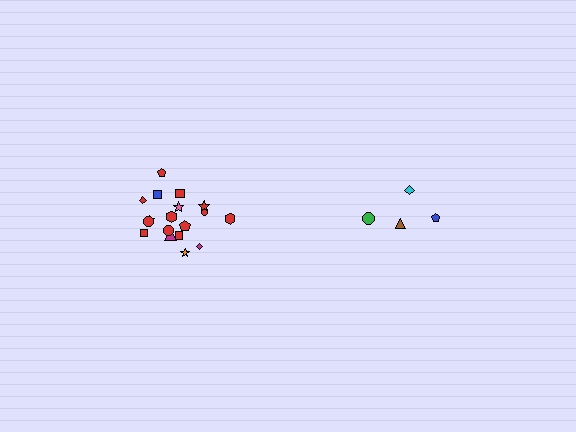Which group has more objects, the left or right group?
The left group.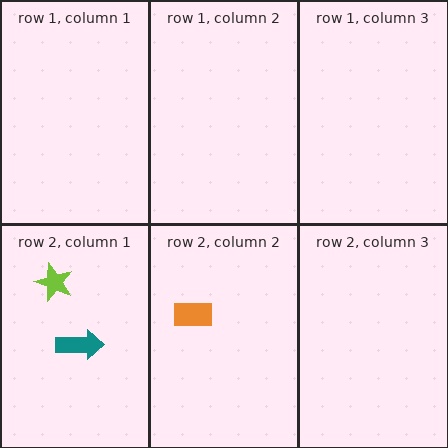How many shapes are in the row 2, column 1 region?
2.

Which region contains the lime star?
The row 2, column 1 region.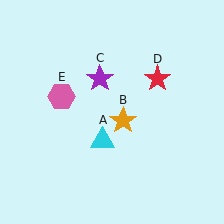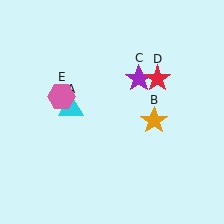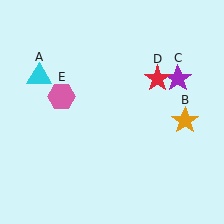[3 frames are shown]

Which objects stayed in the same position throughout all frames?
Red star (object D) and pink hexagon (object E) remained stationary.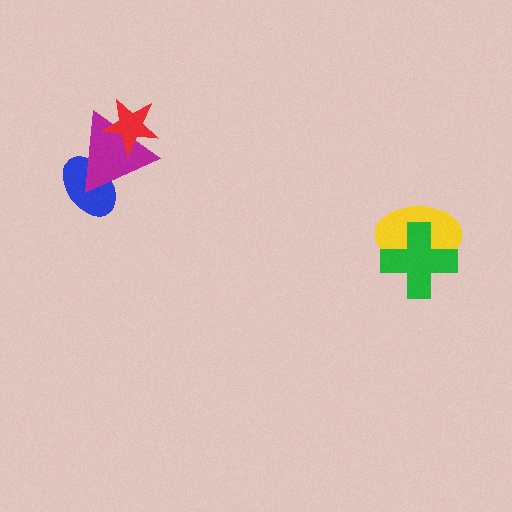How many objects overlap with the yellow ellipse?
1 object overlaps with the yellow ellipse.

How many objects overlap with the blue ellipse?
1 object overlaps with the blue ellipse.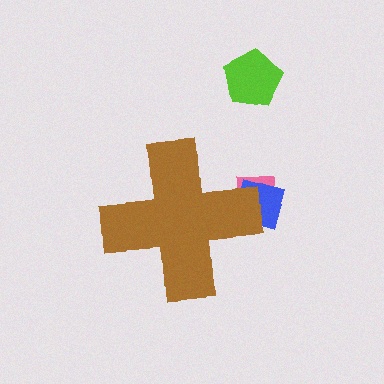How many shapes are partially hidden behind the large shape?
2 shapes are partially hidden.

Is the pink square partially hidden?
Yes, the pink square is partially hidden behind the brown cross.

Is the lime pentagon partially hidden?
No, the lime pentagon is fully visible.